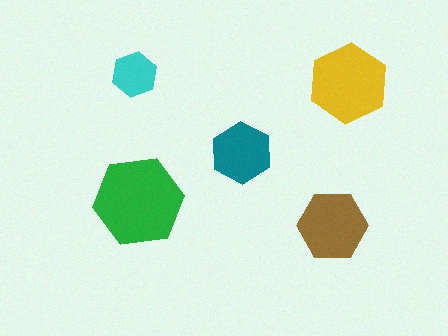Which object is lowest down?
The brown hexagon is bottommost.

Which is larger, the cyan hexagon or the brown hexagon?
The brown one.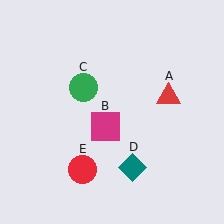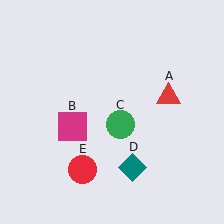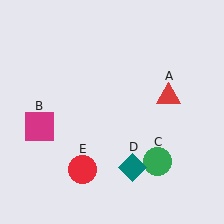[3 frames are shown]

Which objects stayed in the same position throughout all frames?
Red triangle (object A) and teal diamond (object D) and red circle (object E) remained stationary.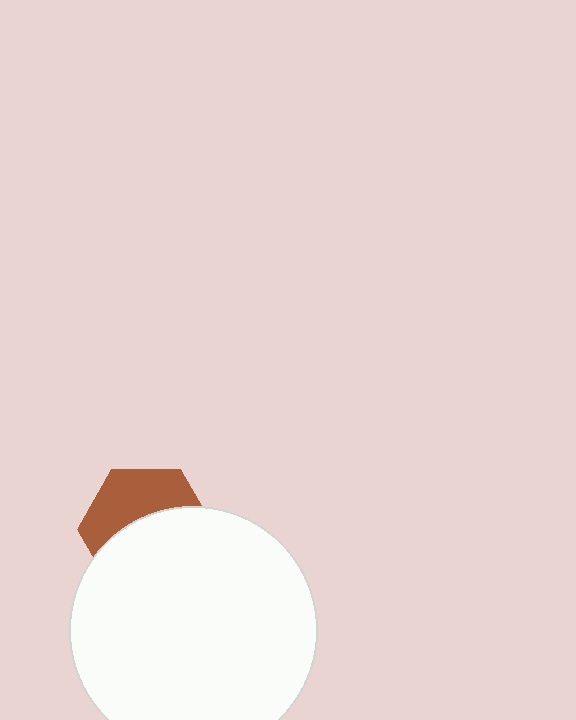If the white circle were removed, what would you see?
You would see the complete brown hexagon.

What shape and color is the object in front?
The object in front is a white circle.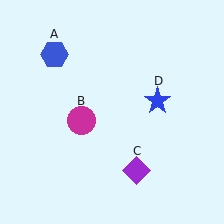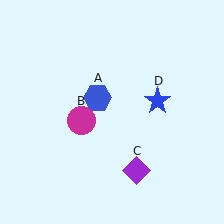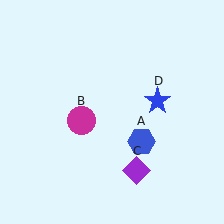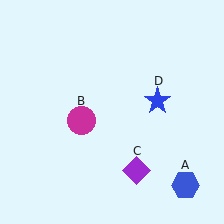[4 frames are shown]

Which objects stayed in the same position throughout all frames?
Magenta circle (object B) and purple diamond (object C) and blue star (object D) remained stationary.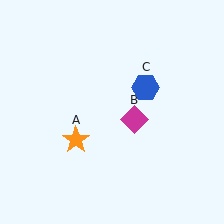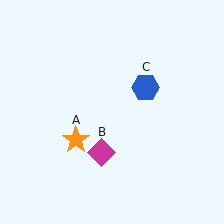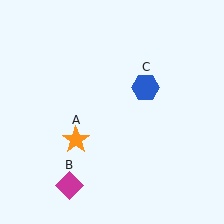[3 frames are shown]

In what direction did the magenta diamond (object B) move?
The magenta diamond (object B) moved down and to the left.